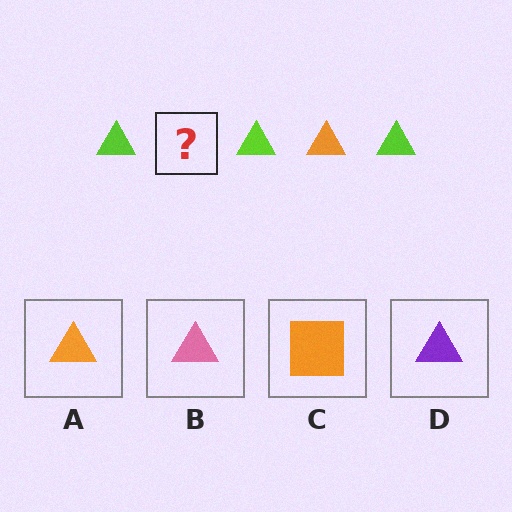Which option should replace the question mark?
Option A.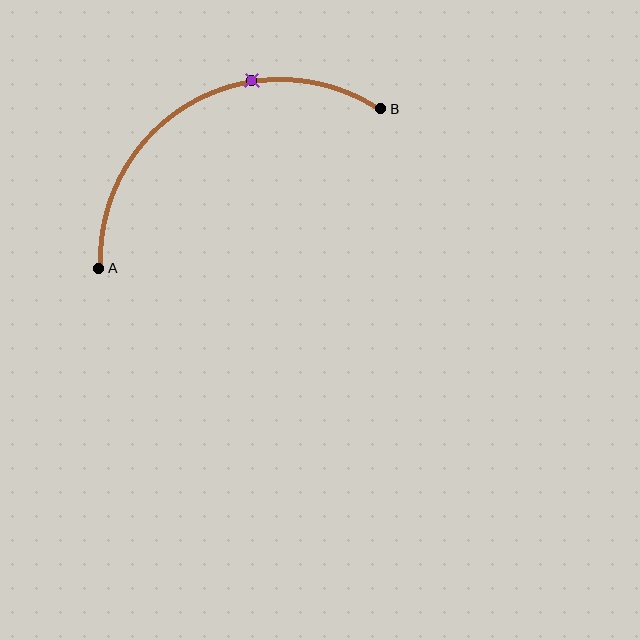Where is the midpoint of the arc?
The arc midpoint is the point on the curve farthest from the straight line joining A and B. It sits above that line.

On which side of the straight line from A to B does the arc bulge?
The arc bulges above the straight line connecting A and B.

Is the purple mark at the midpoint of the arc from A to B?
No. The purple mark lies on the arc but is closer to endpoint B. The arc midpoint would be at the point on the curve equidistant along the arc from both A and B.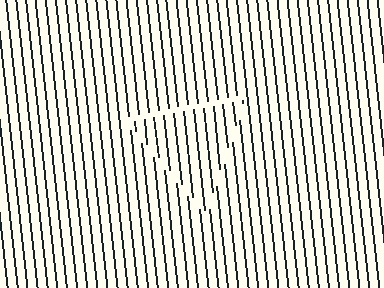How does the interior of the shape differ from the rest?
The interior of the shape contains the same grating, shifted by half a period — the contour is defined by the phase discontinuity where line-ends from the inner and outer gratings abut.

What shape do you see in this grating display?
An illusory triangle. The interior of the shape contains the same grating, shifted by half a period — the contour is defined by the phase discontinuity where line-ends from the inner and outer gratings abut.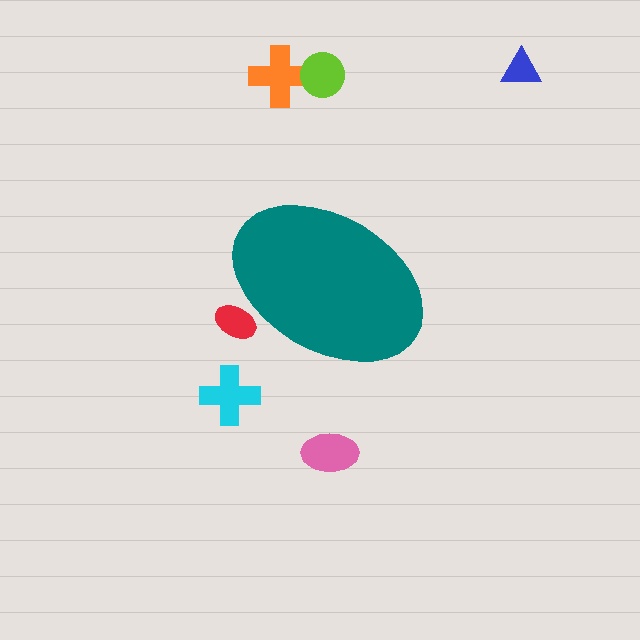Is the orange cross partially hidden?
No, the orange cross is fully visible.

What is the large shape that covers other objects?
A teal ellipse.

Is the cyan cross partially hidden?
No, the cyan cross is fully visible.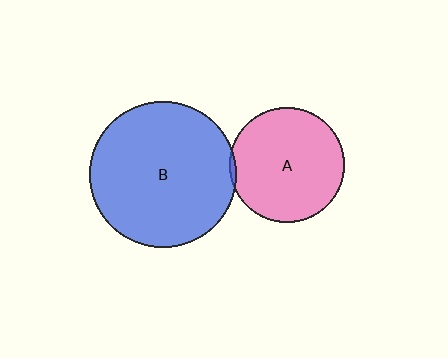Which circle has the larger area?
Circle B (blue).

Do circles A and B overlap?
Yes.